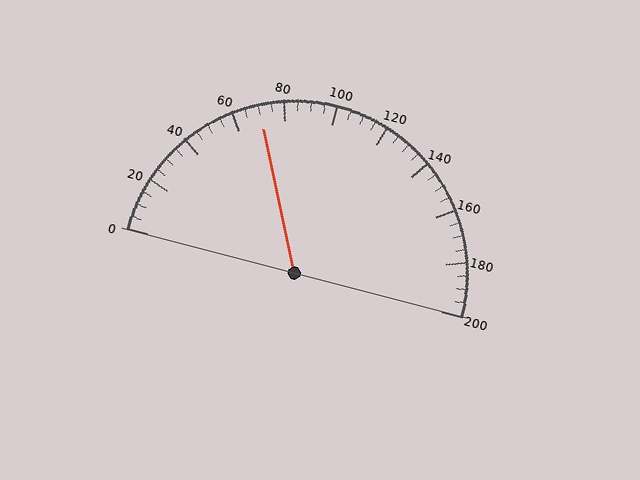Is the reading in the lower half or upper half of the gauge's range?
The reading is in the lower half of the range (0 to 200).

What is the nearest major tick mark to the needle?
The nearest major tick mark is 80.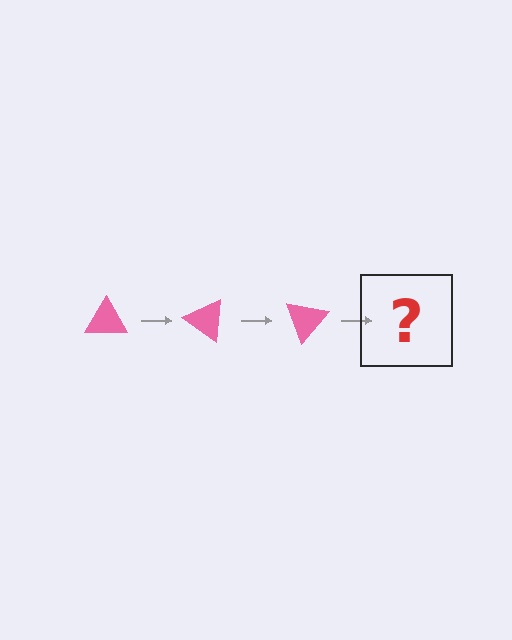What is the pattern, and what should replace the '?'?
The pattern is that the triangle rotates 35 degrees each step. The '?' should be a pink triangle rotated 105 degrees.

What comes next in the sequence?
The next element should be a pink triangle rotated 105 degrees.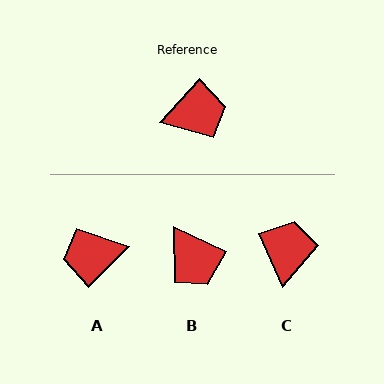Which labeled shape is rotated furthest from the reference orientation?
A, about 178 degrees away.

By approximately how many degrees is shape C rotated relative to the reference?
Approximately 66 degrees counter-clockwise.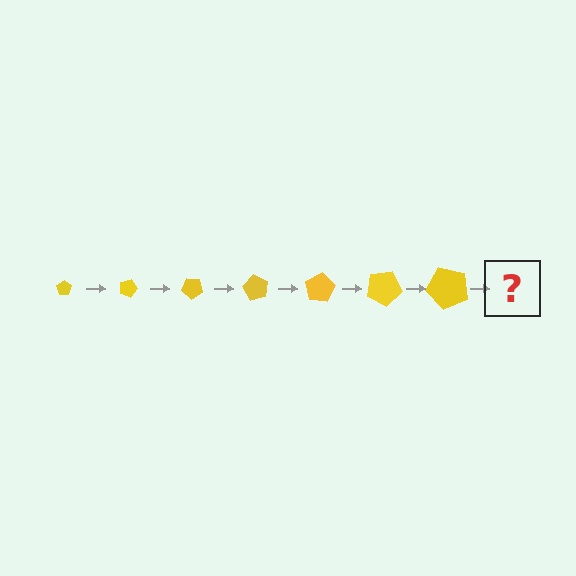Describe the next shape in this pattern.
It should be a pentagon, larger than the previous one and rotated 140 degrees from the start.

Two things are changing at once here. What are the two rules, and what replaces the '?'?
The two rules are that the pentagon grows larger each step and it rotates 20 degrees each step. The '?' should be a pentagon, larger than the previous one and rotated 140 degrees from the start.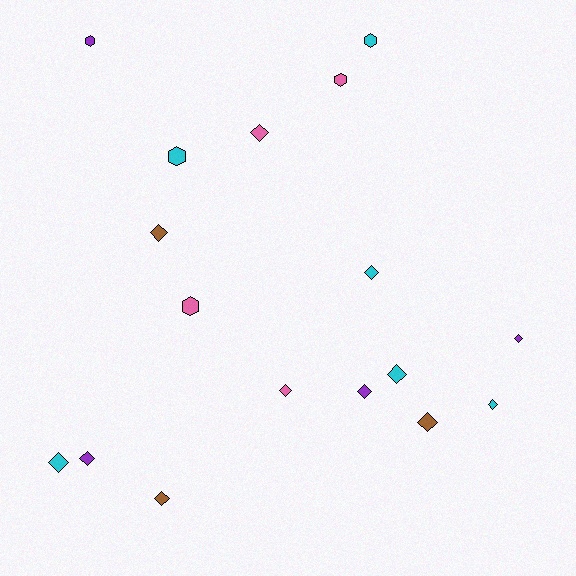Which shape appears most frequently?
Diamond, with 12 objects.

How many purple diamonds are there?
There are 3 purple diamonds.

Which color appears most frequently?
Cyan, with 6 objects.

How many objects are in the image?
There are 17 objects.